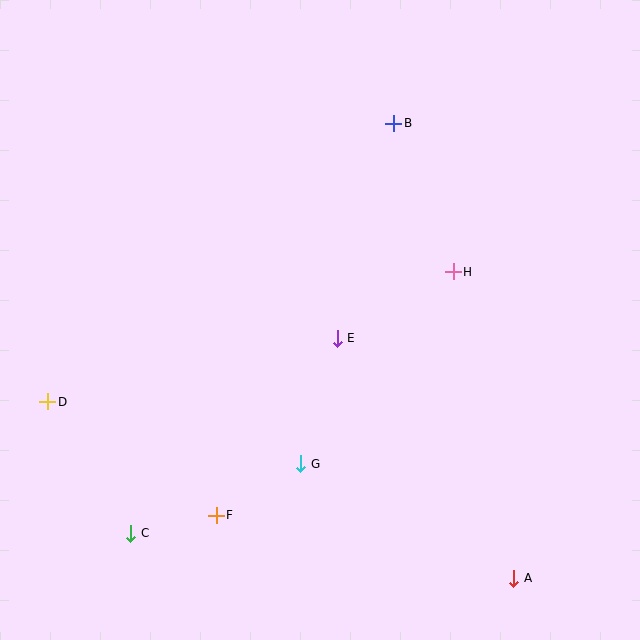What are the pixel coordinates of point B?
Point B is at (394, 123).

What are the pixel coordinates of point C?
Point C is at (131, 533).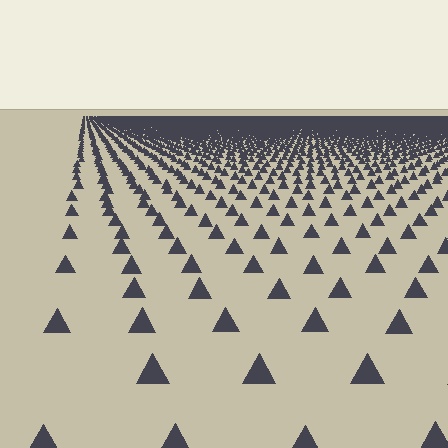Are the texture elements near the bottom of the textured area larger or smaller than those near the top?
Larger. Near the bottom, elements are closer to the viewer and appear at a bigger on-screen size.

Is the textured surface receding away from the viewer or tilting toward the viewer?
The surface is receding away from the viewer. Texture elements get smaller and denser toward the top.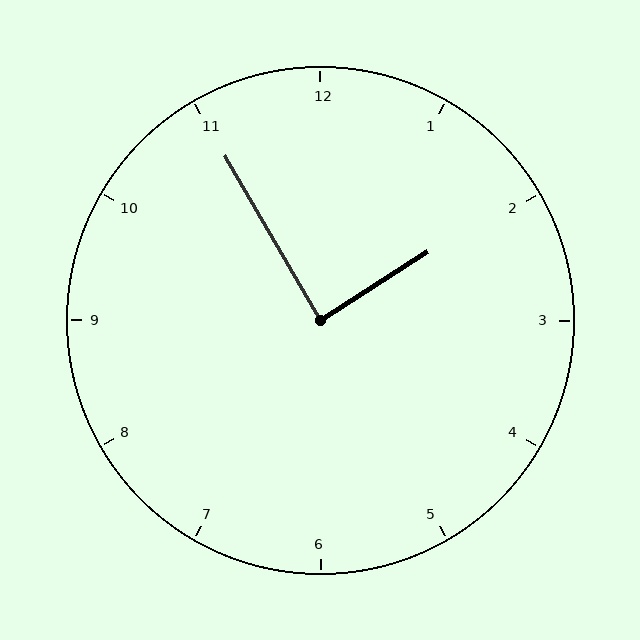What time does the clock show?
1:55.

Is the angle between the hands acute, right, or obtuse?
It is right.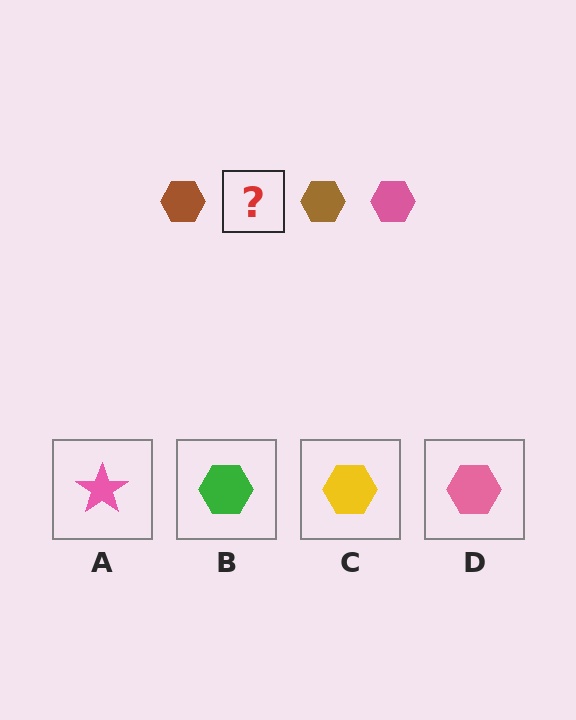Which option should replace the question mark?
Option D.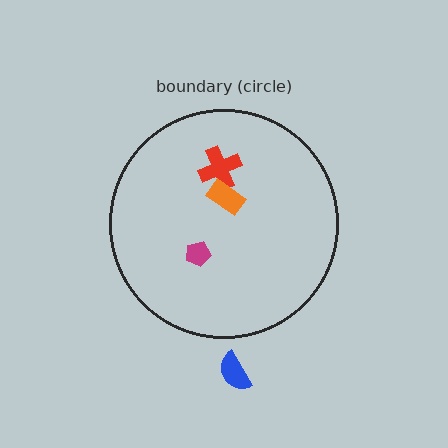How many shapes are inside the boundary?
3 inside, 1 outside.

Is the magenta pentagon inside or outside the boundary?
Inside.